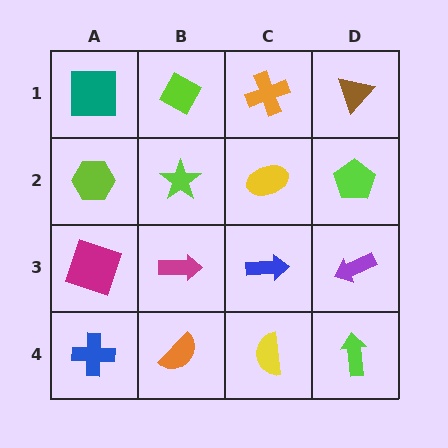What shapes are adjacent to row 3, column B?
A lime star (row 2, column B), an orange semicircle (row 4, column B), a magenta square (row 3, column A), a blue arrow (row 3, column C).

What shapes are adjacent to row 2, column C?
An orange cross (row 1, column C), a blue arrow (row 3, column C), a lime star (row 2, column B), a lime pentagon (row 2, column D).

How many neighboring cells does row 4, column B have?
3.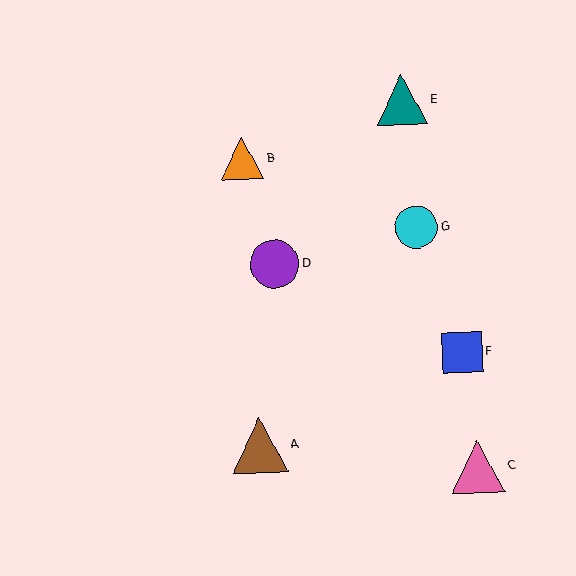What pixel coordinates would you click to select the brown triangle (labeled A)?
Click at (260, 446) to select the brown triangle A.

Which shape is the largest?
The brown triangle (labeled A) is the largest.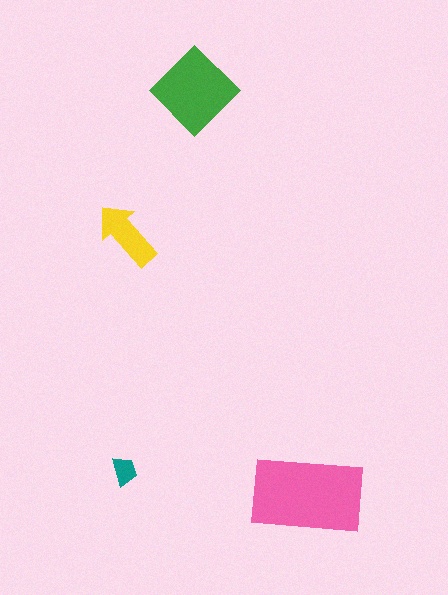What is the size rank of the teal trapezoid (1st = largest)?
4th.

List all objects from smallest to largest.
The teal trapezoid, the yellow arrow, the green diamond, the pink rectangle.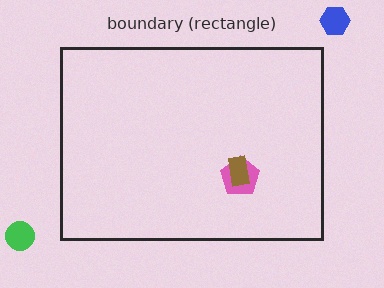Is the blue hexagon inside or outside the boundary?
Outside.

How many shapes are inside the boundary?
2 inside, 2 outside.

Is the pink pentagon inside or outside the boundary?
Inside.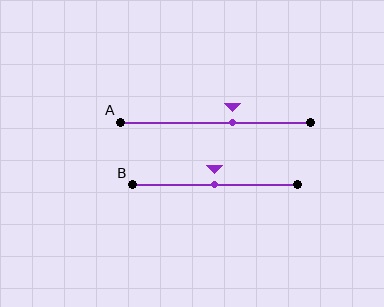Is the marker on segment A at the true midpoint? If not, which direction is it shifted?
No, the marker on segment A is shifted to the right by about 9% of the segment length.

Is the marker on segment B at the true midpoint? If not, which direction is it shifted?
Yes, the marker on segment B is at the true midpoint.